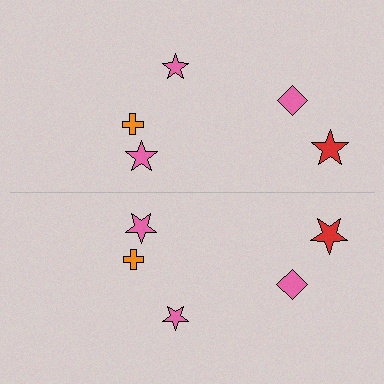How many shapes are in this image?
There are 10 shapes in this image.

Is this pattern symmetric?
Yes, this pattern has bilateral (reflection) symmetry.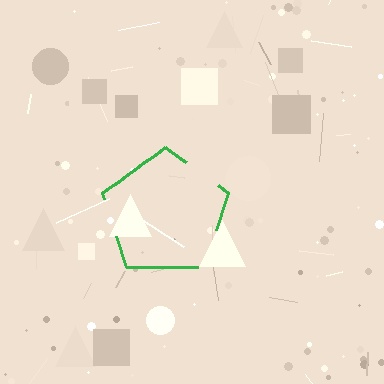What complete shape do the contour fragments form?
The contour fragments form a pentagon.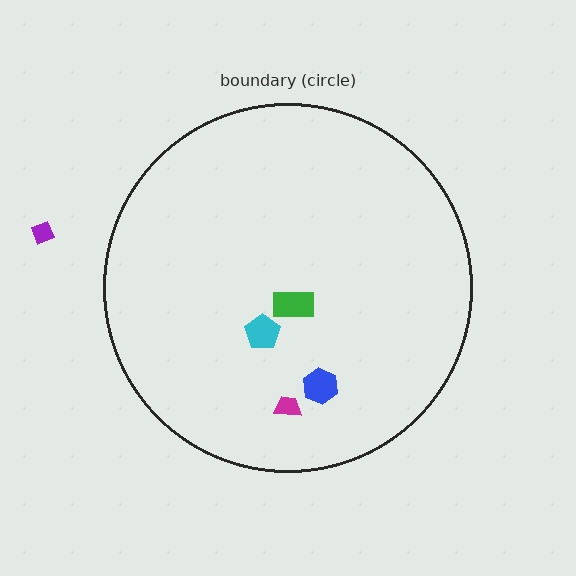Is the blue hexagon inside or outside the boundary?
Inside.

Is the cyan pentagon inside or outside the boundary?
Inside.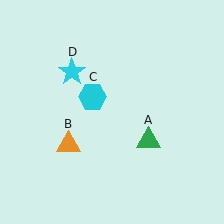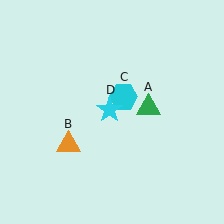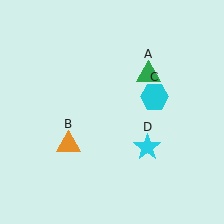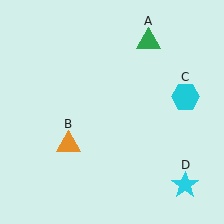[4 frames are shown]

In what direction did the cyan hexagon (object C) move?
The cyan hexagon (object C) moved right.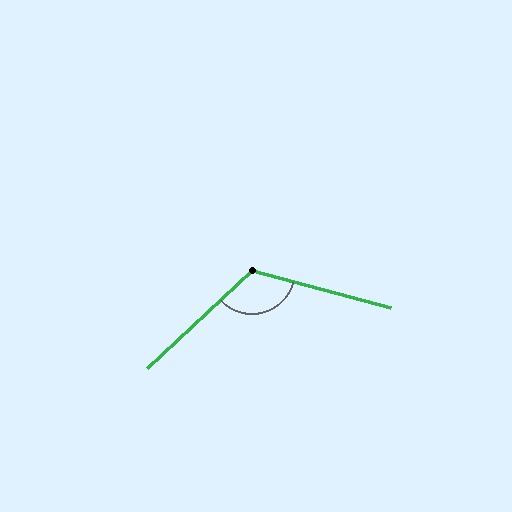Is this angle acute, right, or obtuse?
It is obtuse.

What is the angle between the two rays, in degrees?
Approximately 122 degrees.